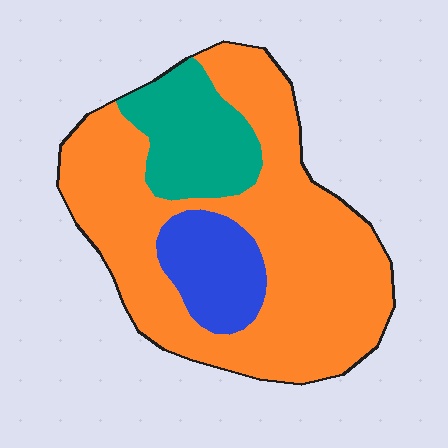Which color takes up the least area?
Blue, at roughly 15%.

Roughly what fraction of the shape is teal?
Teal covers roughly 20% of the shape.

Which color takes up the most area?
Orange, at roughly 70%.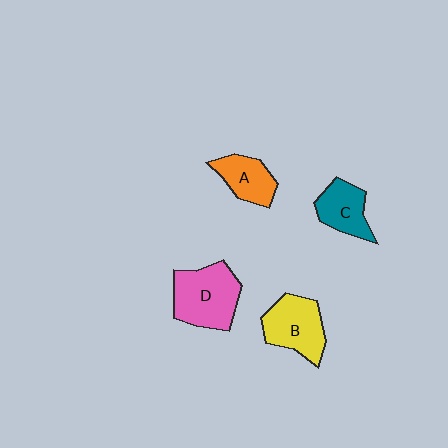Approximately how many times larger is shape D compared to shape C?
Approximately 1.6 times.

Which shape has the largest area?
Shape D (pink).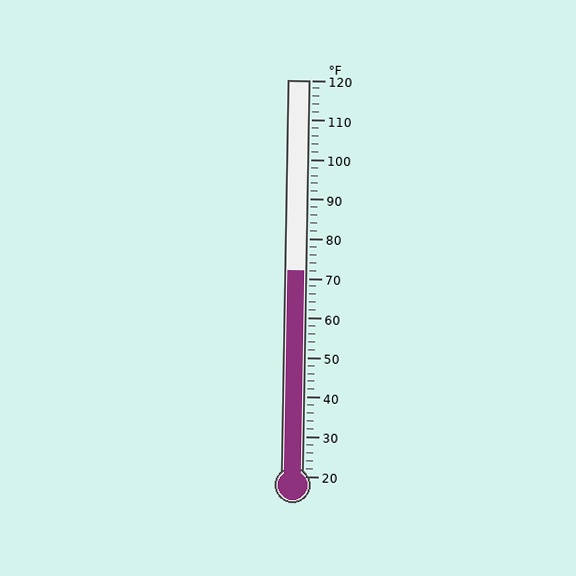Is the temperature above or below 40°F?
The temperature is above 40°F.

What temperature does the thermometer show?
The thermometer shows approximately 72°F.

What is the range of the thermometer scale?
The thermometer scale ranges from 20°F to 120°F.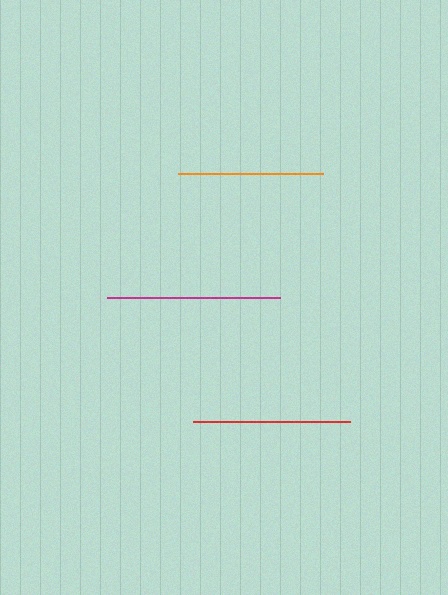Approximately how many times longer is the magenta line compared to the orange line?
The magenta line is approximately 1.2 times the length of the orange line.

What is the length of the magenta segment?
The magenta segment is approximately 172 pixels long.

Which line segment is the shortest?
The orange line is the shortest at approximately 145 pixels.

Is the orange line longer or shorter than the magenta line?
The magenta line is longer than the orange line.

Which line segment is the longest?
The magenta line is the longest at approximately 172 pixels.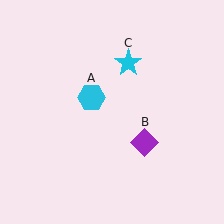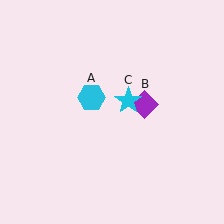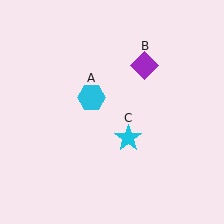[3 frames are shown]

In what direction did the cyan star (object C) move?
The cyan star (object C) moved down.